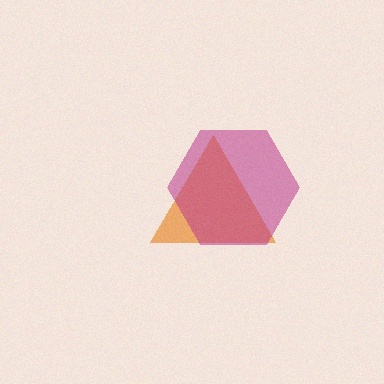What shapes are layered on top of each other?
The layered shapes are: an orange triangle, a magenta hexagon.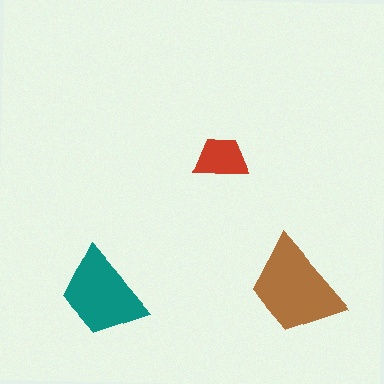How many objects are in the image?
There are 3 objects in the image.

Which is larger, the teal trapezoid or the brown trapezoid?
The brown one.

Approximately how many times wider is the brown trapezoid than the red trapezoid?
About 2 times wider.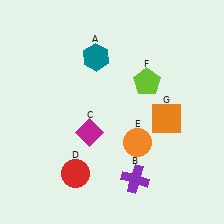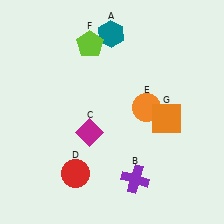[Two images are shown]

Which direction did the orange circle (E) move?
The orange circle (E) moved up.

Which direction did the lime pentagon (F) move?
The lime pentagon (F) moved left.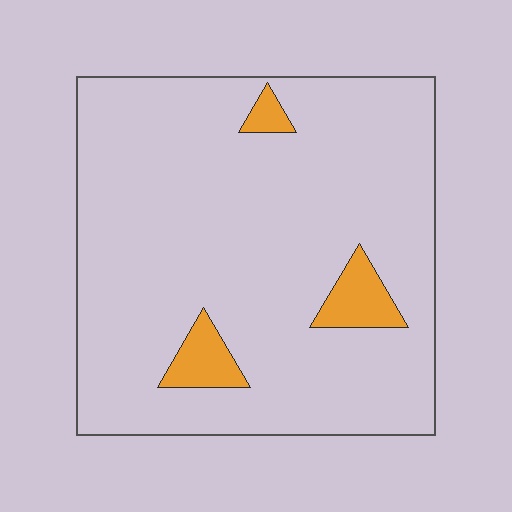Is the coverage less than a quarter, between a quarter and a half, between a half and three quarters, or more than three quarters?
Less than a quarter.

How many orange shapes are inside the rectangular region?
3.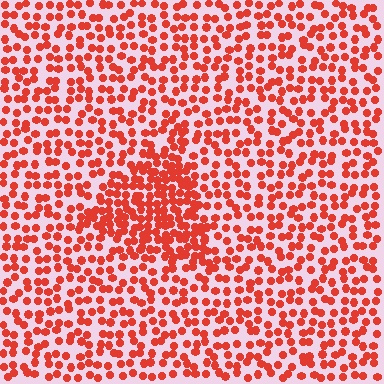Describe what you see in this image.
The image contains small red elements arranged at two different densities. A triangle-shaped region is visible where the elements are more densely packed than the surrounding area.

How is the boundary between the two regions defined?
The boundary is defined by a change in element density (approximately 1.9x ratio). All elements are the same color, size, and shape.